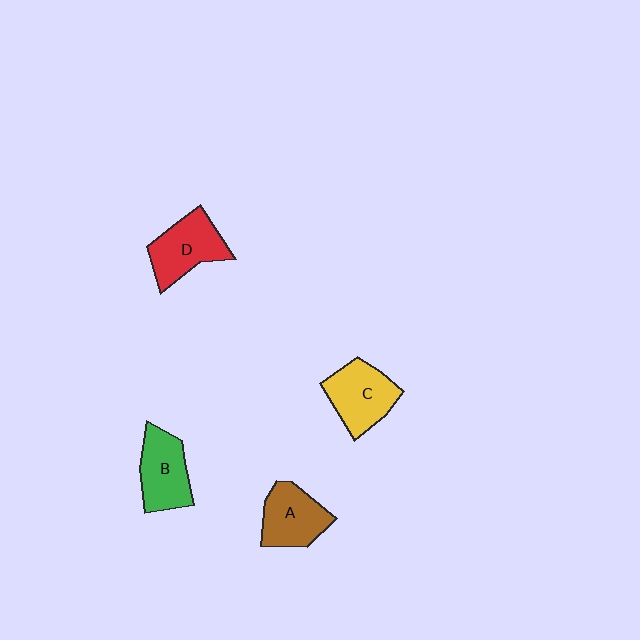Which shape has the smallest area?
Shape A (brown).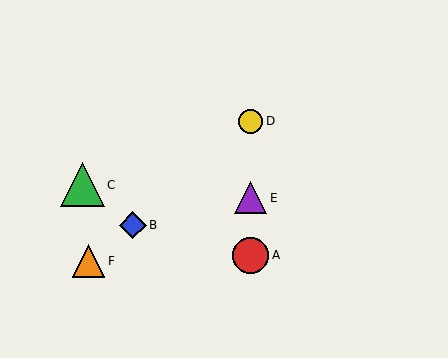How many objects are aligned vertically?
3 objects (A, D, E) are aligned vertically.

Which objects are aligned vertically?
Objects A, D, E are aligned vertically.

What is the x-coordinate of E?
Object E is at x≈251.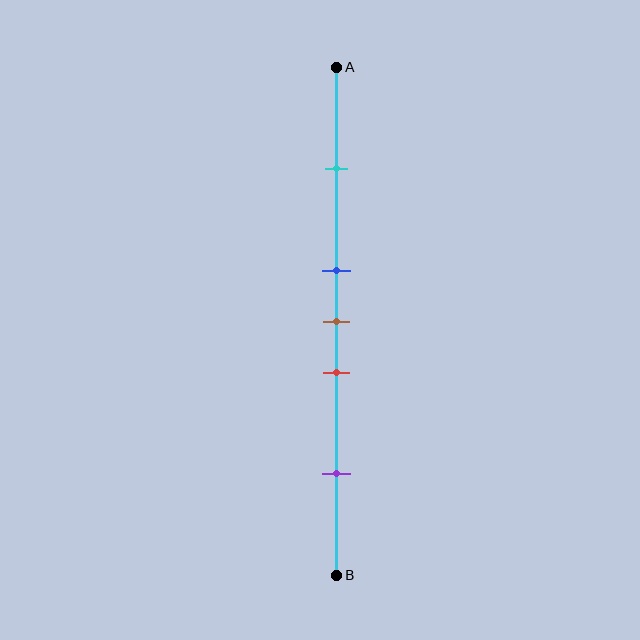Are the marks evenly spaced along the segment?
No, the marks are not evenly spaced.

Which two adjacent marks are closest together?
The blue and brown marks are the closest adjacent pair.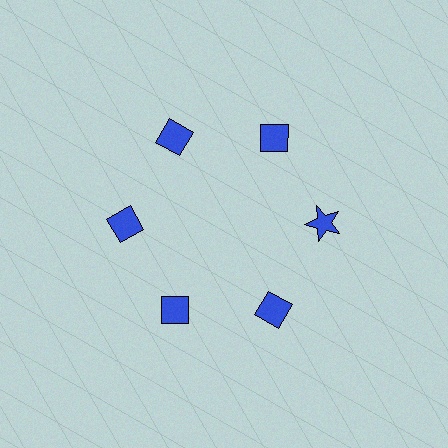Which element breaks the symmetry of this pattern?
The blue star at roughly the 3 o'clock position breaks the symmetry. All other shapes are blue diamonds.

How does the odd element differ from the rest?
It has a different shape: star instead of diamond.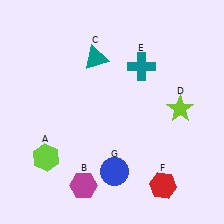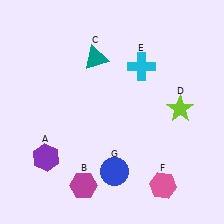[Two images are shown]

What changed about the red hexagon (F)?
In Image 1, F is red. In Image 2, it changed to pink.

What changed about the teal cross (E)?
In Image 1, E is teal. In Image 2, it changed to cyan.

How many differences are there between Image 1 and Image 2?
There are 3 differences between the two images.